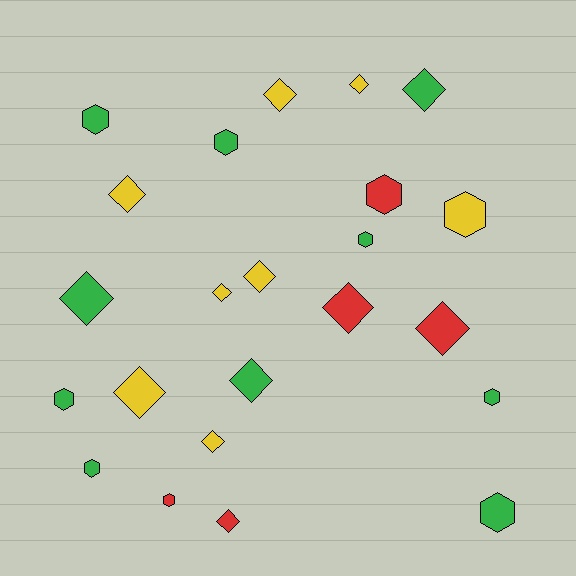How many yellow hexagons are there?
There is 1 yellow hexagon.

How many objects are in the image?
There are 23 objects.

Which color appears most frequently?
Green, with 10 objects.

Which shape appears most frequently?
Diamond, with 13 objects.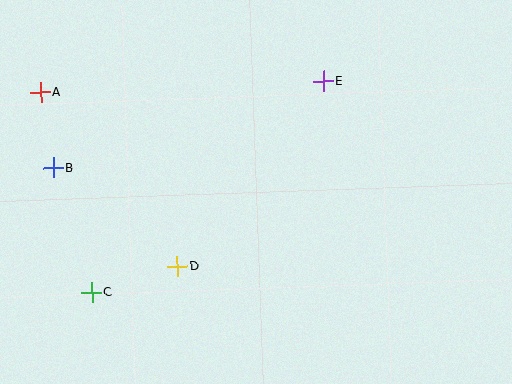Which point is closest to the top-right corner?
Point E is closest to the top-right corner.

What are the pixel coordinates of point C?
Point C is at (92, 292).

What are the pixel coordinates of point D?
Point D is at (177, 267).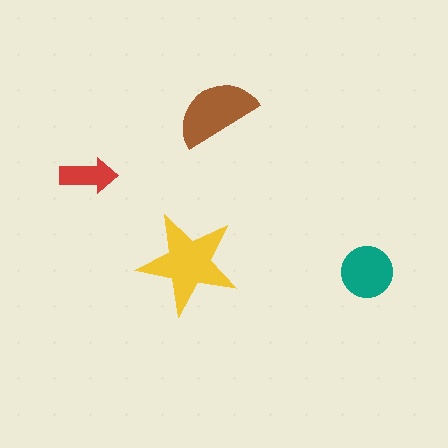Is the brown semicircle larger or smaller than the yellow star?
Smaller.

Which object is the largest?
The yellow star.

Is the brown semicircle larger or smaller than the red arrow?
Larger.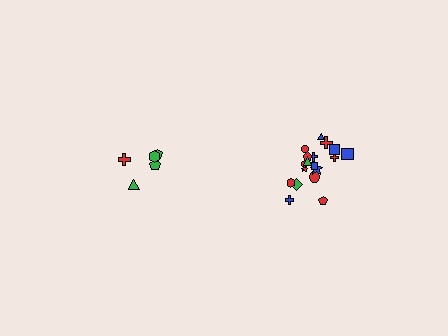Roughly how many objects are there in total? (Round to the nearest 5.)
Roughly 25 objects in total.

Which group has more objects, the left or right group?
The right group.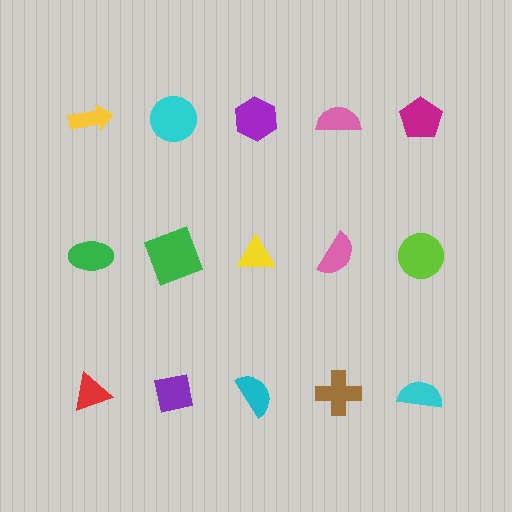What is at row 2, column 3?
A yellow triangle.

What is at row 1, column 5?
A magenta pentagon.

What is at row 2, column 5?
A lime circle.